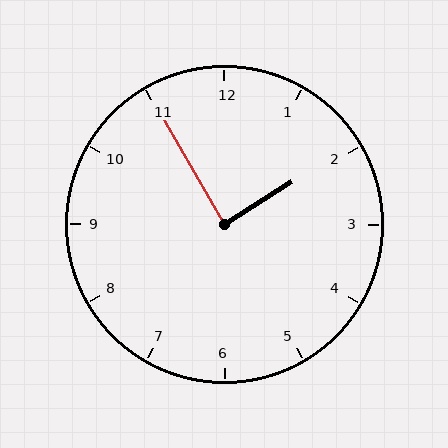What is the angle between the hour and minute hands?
Approximately 88 degrees.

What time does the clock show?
1:55.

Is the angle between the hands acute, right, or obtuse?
It is right.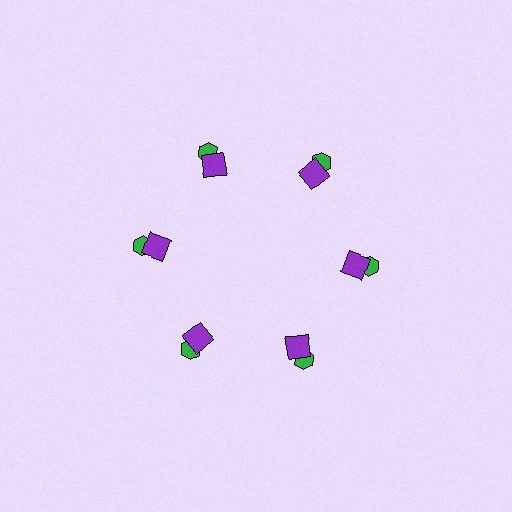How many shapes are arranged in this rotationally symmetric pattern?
There are 12 shapes, arranged in 6 groups of 2.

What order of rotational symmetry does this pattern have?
This pattern has 6-fold rotational symmetry.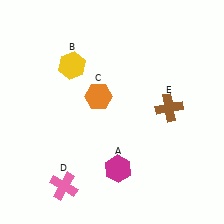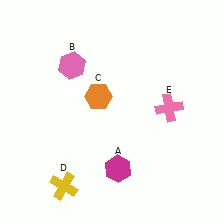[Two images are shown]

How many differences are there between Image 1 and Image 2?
There are 3 differences between the two images.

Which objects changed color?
B changed from yellow to pink. D changed from pink to yellow. E changed from brown to pink.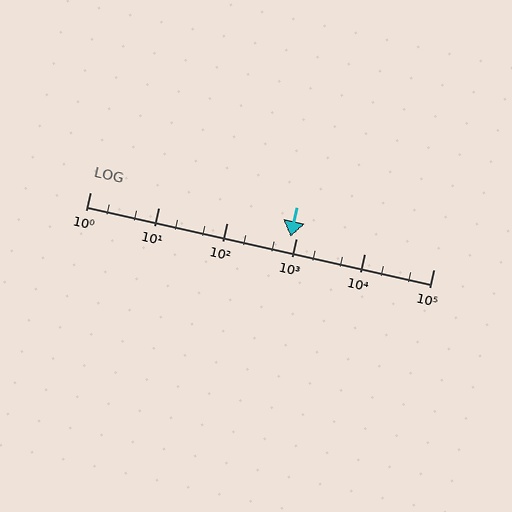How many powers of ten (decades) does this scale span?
The scale spans 5 decades, from 1 to 100000.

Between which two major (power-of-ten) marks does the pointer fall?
The pointer is between 100 and 1000.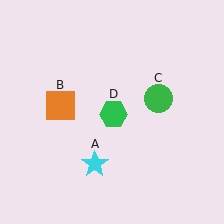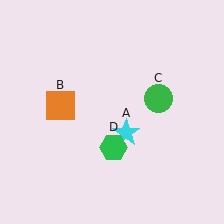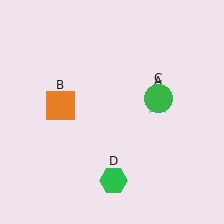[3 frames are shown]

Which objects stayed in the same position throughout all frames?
Orange square (object B) and green circle (object C) remained stationary.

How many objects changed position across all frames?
2 objects changed position: cyan star (object A), green hexagon (object D).